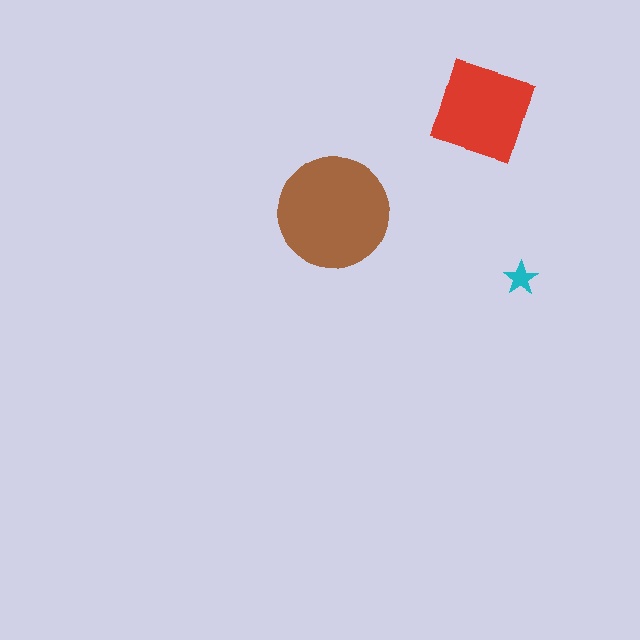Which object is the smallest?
The cyan star.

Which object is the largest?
The brown circle.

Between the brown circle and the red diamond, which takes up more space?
The brown circle.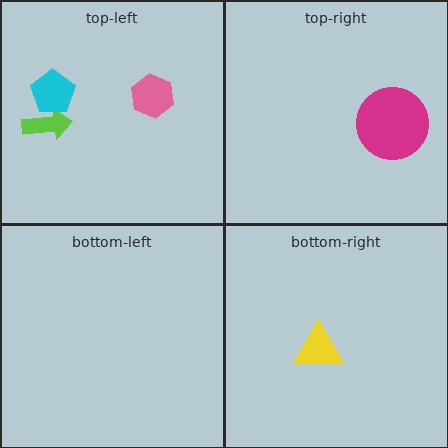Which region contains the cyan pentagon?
The top-left region.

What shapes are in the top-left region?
The lime arrow, the pink hexagon, the cyan pentagon.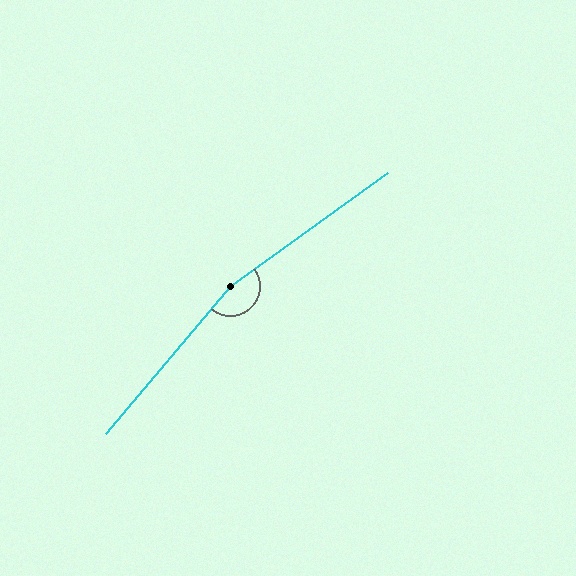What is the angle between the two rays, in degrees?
Approximately 166 degrees.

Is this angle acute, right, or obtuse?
It is obtuse.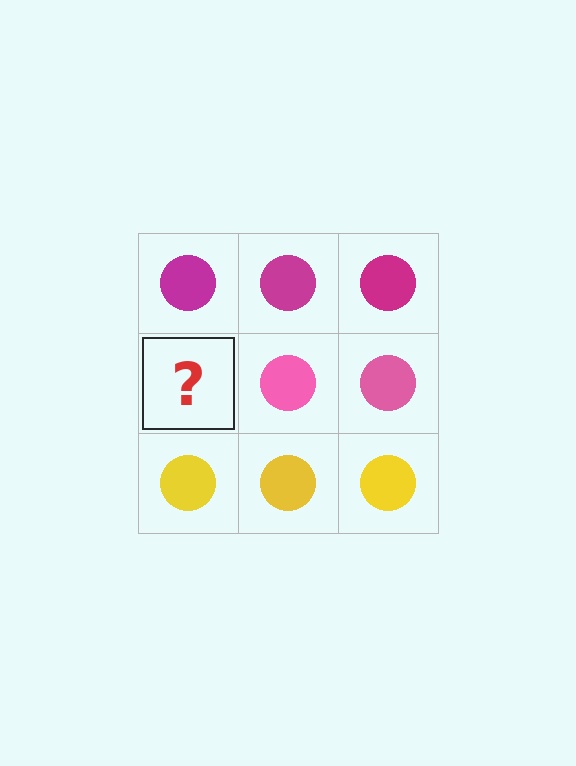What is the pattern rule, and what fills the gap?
The rule is that each row has a consistent color. The gap should be filled with a pink circle.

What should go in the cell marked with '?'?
The missing cell should contain a pink circle.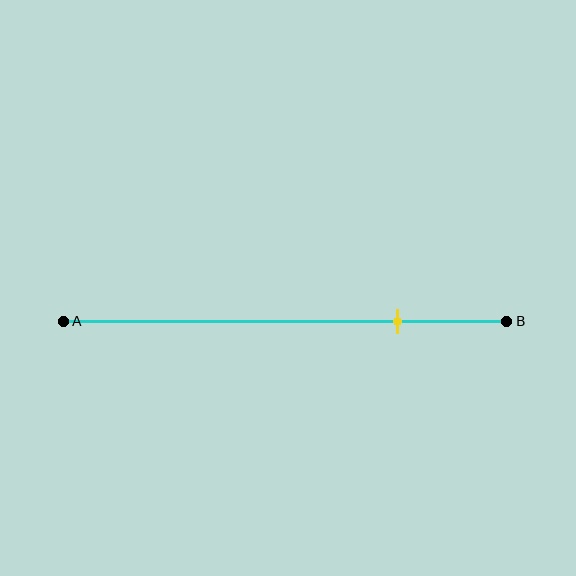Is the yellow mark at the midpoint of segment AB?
No, the mark is at about 75% from A, not at the 50% midpoint.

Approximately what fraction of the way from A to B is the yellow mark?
The yellow mark is approximately 75% of the way from A to B.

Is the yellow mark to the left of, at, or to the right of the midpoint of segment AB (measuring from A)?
The yellow mark is to the right of the midpoint of segment AB.